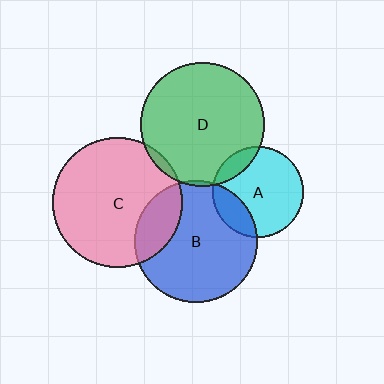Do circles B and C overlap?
Yes.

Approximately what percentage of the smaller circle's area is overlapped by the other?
Approximately 20%.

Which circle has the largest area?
Circle C (pink).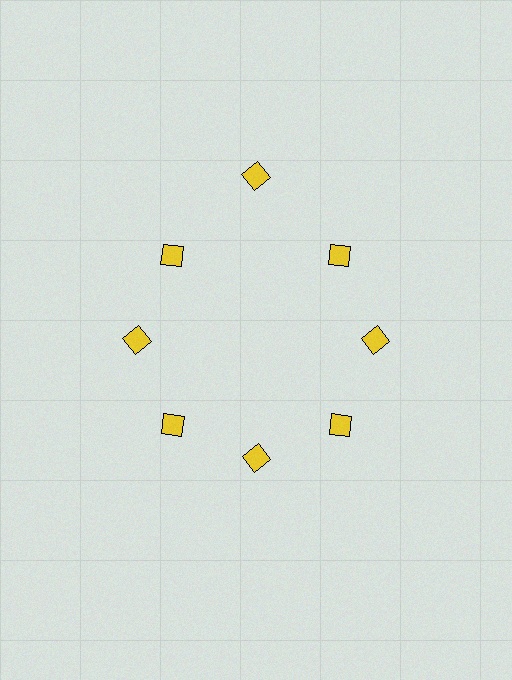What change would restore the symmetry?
The symmetry would be restored by moving it inward, back onto the ring so that all 8 diamonds sit at equal angles and equal distance from the center.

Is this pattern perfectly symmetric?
No. The 8 yellow diamonds are arranged in a ring, but one element near the 12 o'clock position is pushed outward from the center, breaking the 8-fold rotational symmetry.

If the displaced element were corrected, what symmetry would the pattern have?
It would have 8-fold rotational symmetry — the pattern would map onto itself every 45 degrees.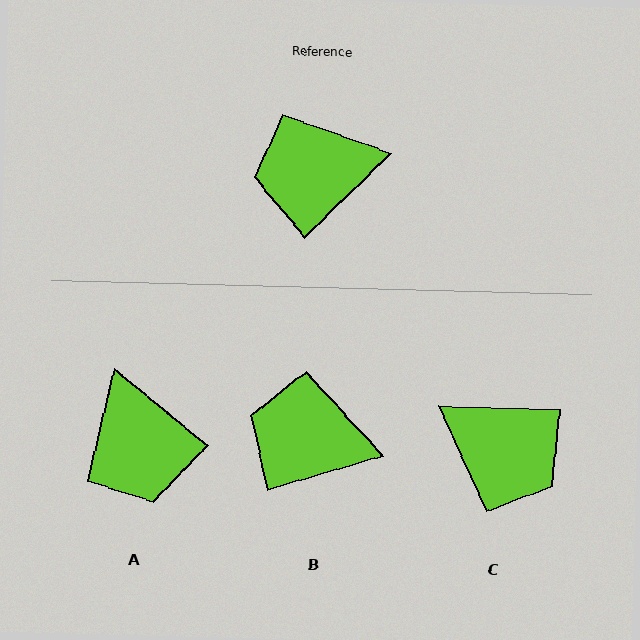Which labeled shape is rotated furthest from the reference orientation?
C, about 134 degrees away.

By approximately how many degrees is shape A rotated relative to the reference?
Approximately 96 degrees counter-clockwise.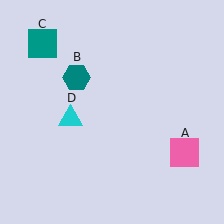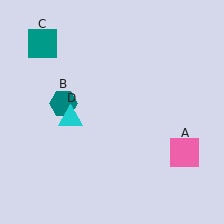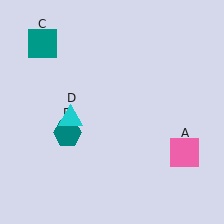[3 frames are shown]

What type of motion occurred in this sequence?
The teal hexagon (object B) rotated counterclockwise around the center of the scene.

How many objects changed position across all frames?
1 object changed position: teal hexagon (object B).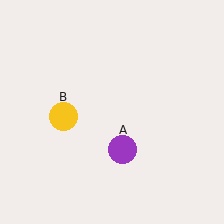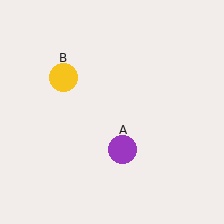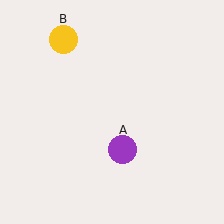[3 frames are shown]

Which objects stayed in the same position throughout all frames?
Purple circle (object A) remained stationary.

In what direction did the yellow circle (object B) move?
The yellow circle (object B) moved up.